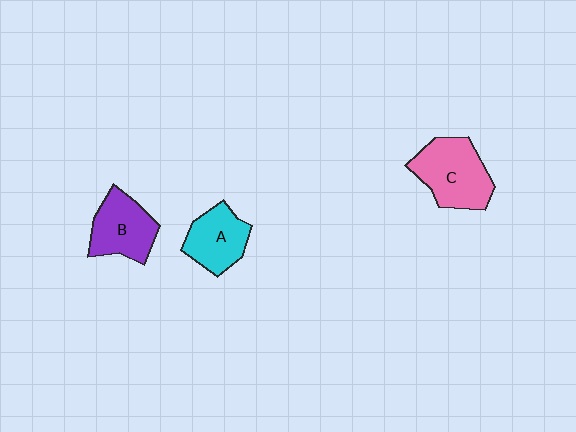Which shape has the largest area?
Shape C (pink).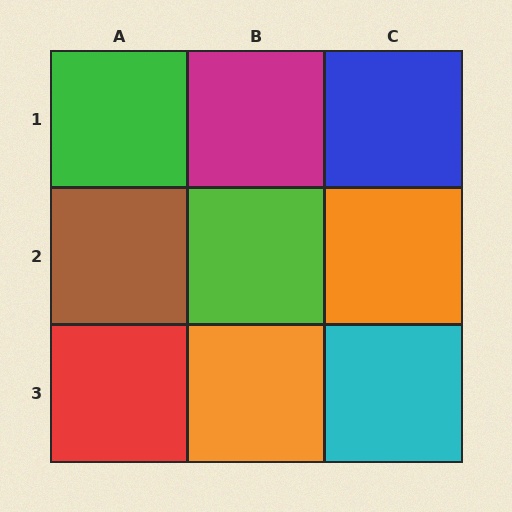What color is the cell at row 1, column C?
Blue.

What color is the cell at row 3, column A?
Red.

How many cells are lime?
1 cell is lime.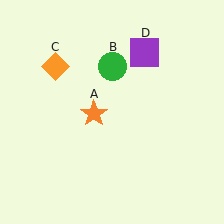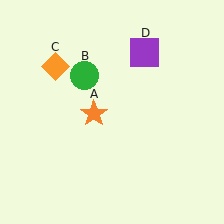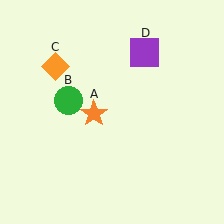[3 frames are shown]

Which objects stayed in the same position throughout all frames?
Orange star (object A) and orange diamond (object C) and purple square (object D) remained stationary.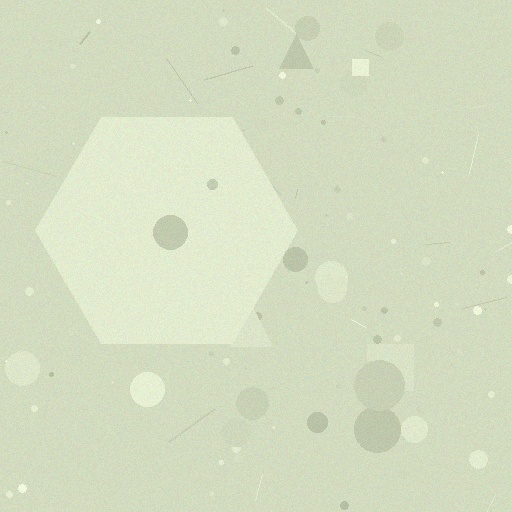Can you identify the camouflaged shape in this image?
The camouflaged shape is a hexagon.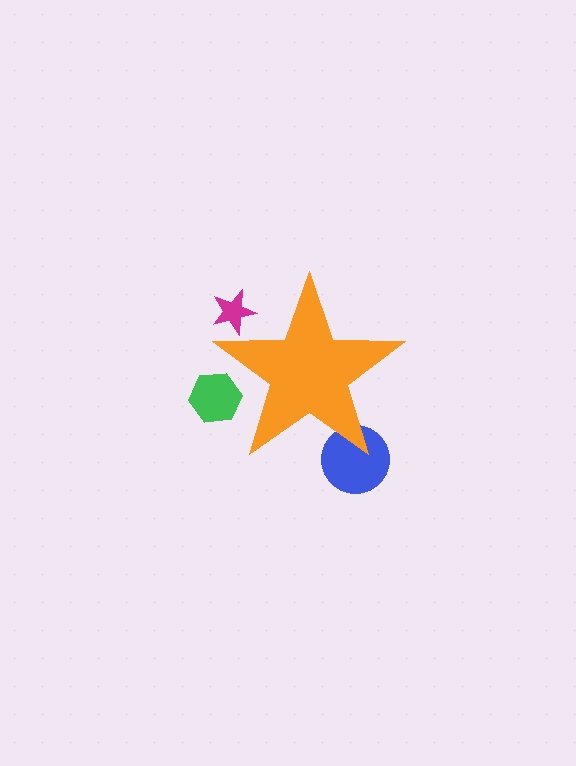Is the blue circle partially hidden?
Yes, the blue circle is partially hidden behind the orange star.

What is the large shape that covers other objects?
An orange star.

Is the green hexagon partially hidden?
Yes, the green hexagon is partially hidden behind the orange star.